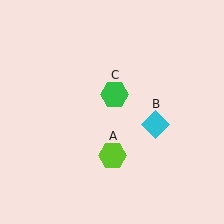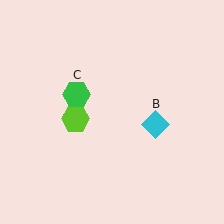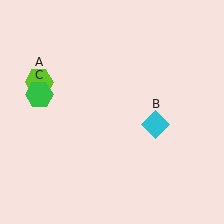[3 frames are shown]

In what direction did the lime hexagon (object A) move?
The lime hexagon (object A) moved up and to the left.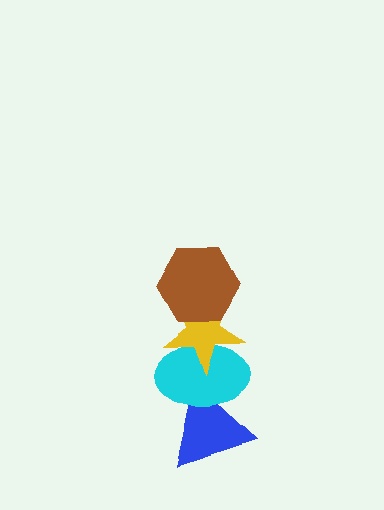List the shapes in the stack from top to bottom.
From top to bottom: the brown hexagon, the yellow star, the cyan ellipse, the blue triangle.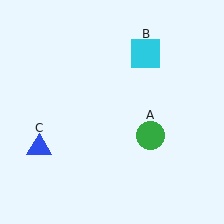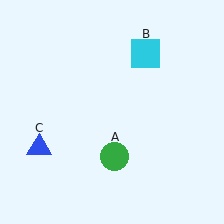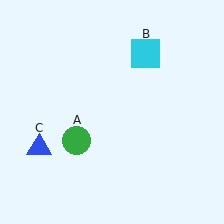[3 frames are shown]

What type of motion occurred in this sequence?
The green circle (object A) rotated clockwise around the center of the scene.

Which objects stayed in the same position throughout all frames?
Cyan square (object B) and blue triangle (object C) remained stationary.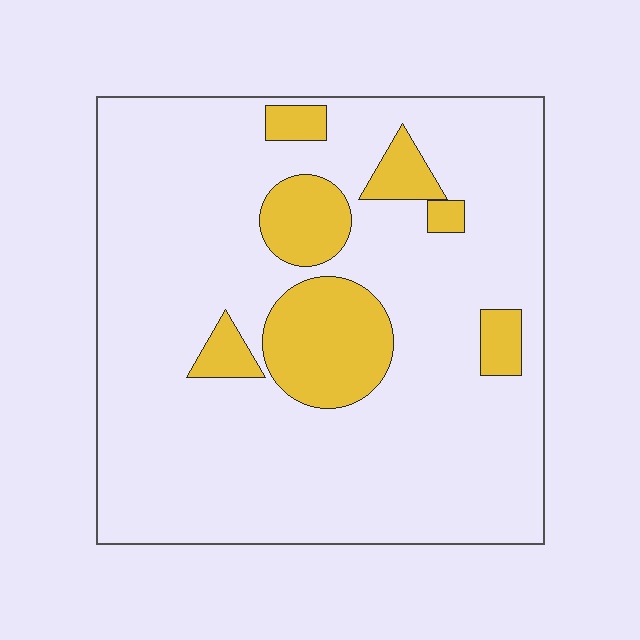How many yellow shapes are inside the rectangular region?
7.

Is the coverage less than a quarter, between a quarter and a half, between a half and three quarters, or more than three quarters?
Less than a quarter.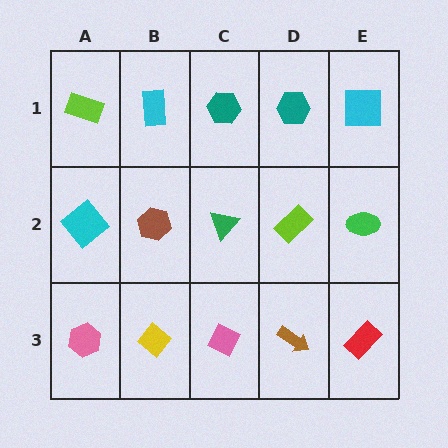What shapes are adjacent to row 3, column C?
A green triangle (row 2, column C), a yellow diamond (row 3, column B), a brown arrow (row 3, column D).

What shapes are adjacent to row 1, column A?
A cyan diamond (row 2, column A), a cyan rectangle (row 1, column B).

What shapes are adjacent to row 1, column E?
A green ellipse (row 2, column E), a teal hexagon (row 1, column D).